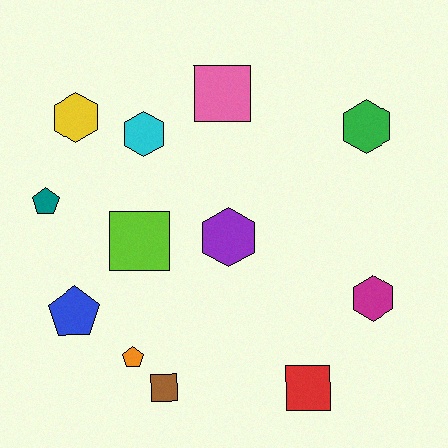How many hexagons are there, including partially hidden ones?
There are 5 hexagons.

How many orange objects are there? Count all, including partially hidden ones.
There is 1 orange object.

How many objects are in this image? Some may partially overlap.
There are 12 objects.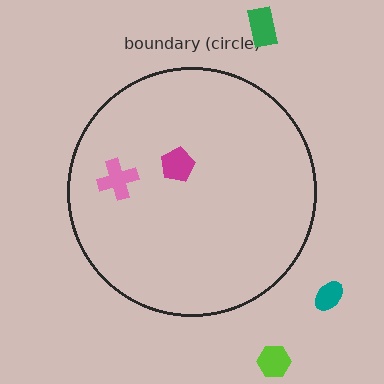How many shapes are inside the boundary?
2 inside, 3 outside.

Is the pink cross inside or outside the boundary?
Inside.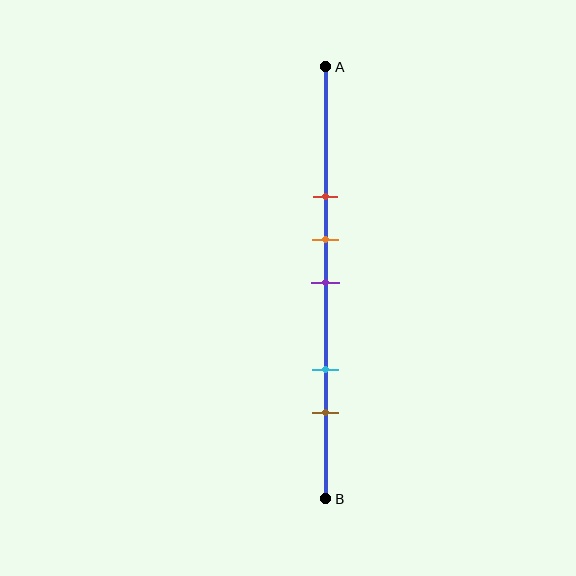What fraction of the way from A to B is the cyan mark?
The cyan mark is approximately 70% (0.7) of the way from A to B.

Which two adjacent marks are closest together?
The orange and purple marks are the closest adjacent pair.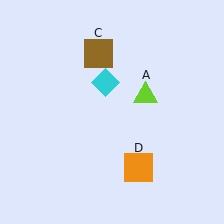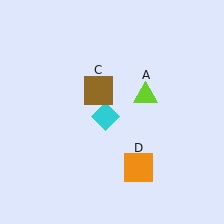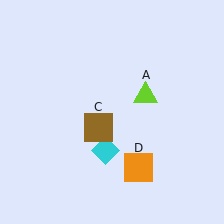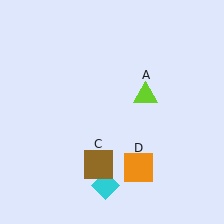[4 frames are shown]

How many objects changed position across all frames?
2 objects changed position: cyan diamond (object B), brown square (object C).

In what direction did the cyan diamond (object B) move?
The cyan diamond (object B) moved down.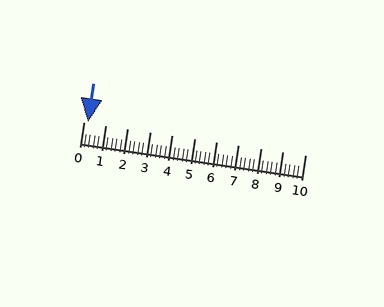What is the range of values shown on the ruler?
The ruler shows values from 0 to 10.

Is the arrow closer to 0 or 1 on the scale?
The arrow is closer to 0.